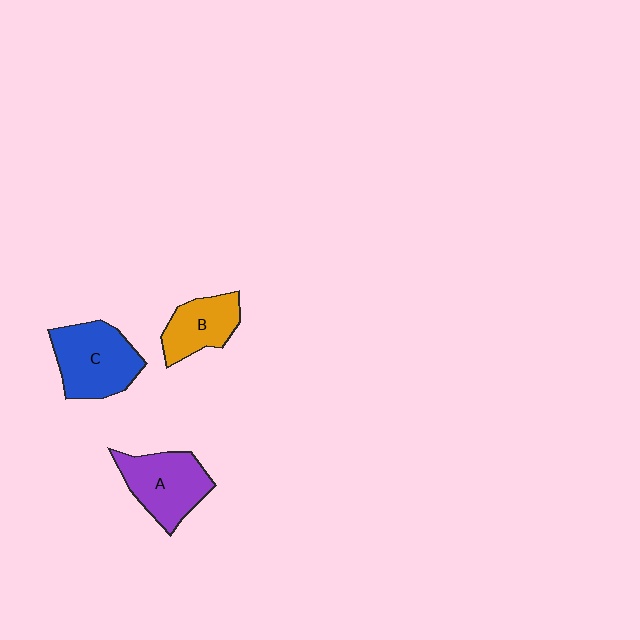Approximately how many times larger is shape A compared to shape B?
Approximately 1.3 times.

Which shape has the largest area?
Shape C (blue).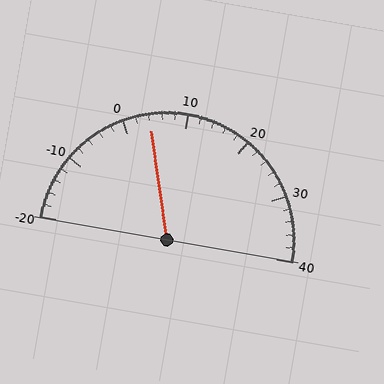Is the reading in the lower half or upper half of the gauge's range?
The reading is in the lower half of the range (-20 to 40).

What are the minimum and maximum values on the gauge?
The gauge ranges from -20 to 40.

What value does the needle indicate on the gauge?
The needle indicates approximately 4.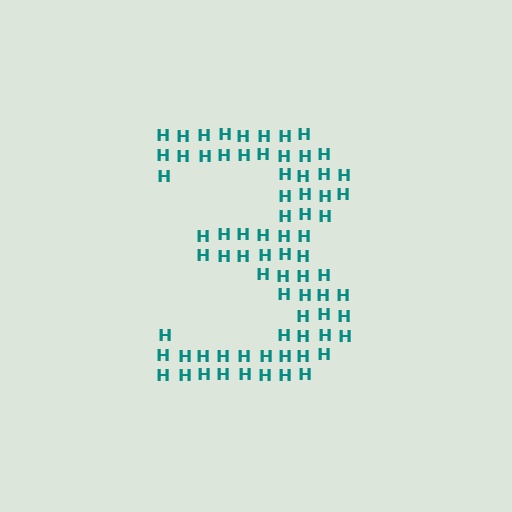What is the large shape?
The large shape is the digit 3.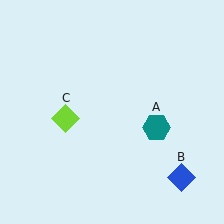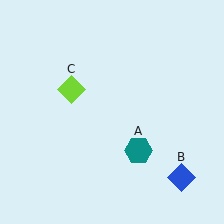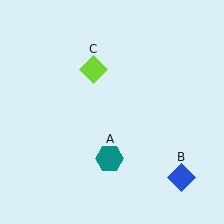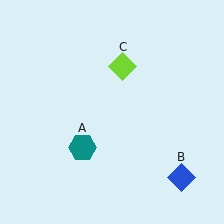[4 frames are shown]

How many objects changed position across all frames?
2 objects changed position: teal hexagon (object A), lime diamond (object C).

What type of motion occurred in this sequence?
The teal hexagon (object A), lime diamond (object C) rotated clockwise around the center of the scene.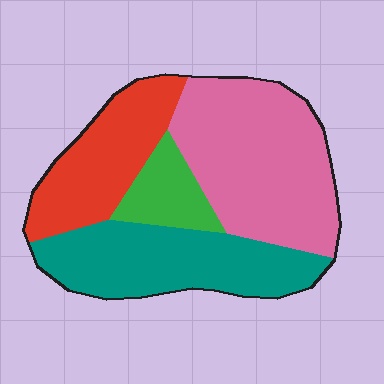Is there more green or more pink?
Pink.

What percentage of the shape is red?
Red takes up about one fifth (1/5) of the shape.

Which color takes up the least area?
Green, at roughly 10%.